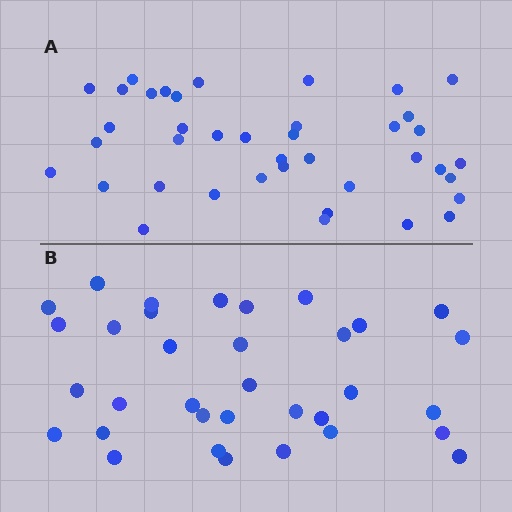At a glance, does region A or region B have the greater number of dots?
Region A (the top region) has more dots.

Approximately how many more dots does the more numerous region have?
Region A has about 6 more dots than region B.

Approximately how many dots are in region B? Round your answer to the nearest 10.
About 30 dots. (The exact count is 34, which rounds to 30.)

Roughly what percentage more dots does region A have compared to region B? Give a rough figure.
About 20% more.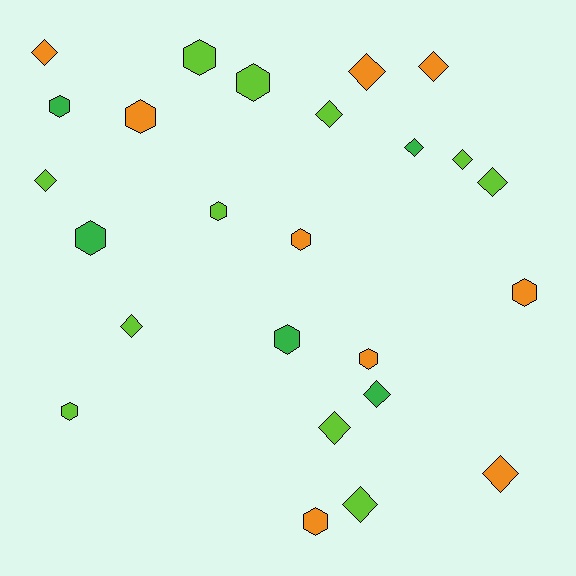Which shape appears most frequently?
Diamond, with 13 objects.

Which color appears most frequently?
Lime, with 11 objects.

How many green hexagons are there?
There are 3 green hexagons.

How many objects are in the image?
There are 25 objects.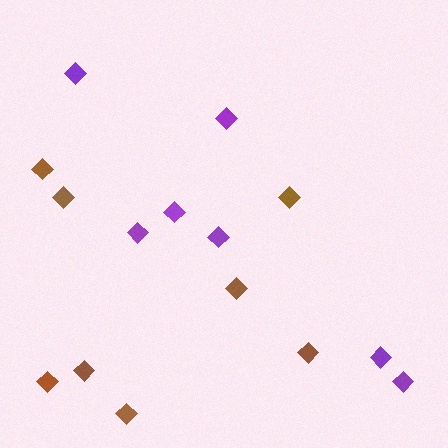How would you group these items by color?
There are 2 groups: one group of brown diamonds (8) and one group of purple diamonds (7).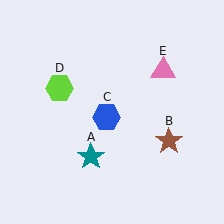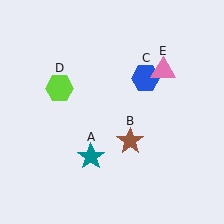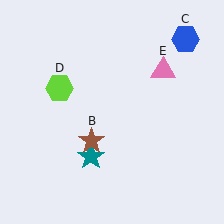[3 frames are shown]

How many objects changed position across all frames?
2 objects changed position: brown star (object B), blue hexagon (object C).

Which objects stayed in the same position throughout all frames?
Teal star (object A) and lime hexagon (object D) and pink triangle (object E) remained stationary.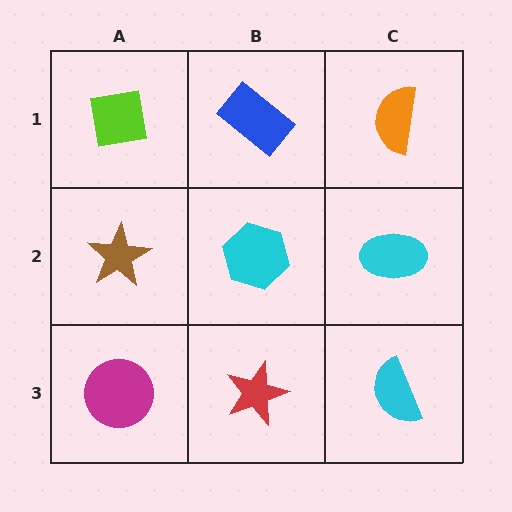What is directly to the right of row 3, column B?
A cyan semicircle.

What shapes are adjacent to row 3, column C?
A cyan ellipse (row 2, column C), a red star (row 3, column B).